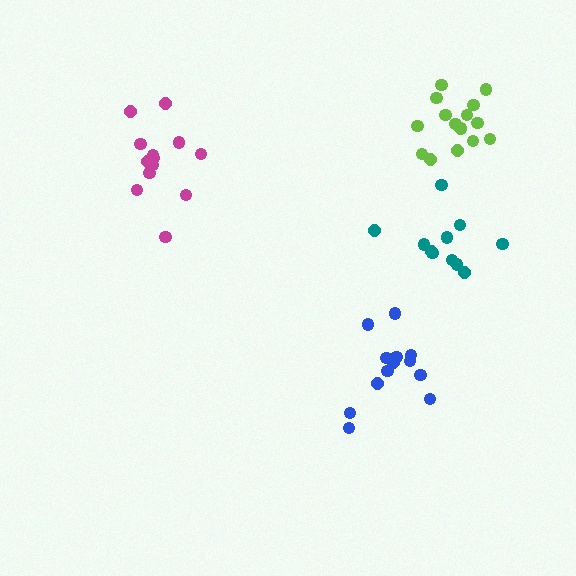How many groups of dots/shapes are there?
There are 4 groups.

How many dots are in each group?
Group 1: 13 dots, Group 2: 16 dots, Group 3: 11 dots, Group 4: 13 dots (53 total).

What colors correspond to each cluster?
The clusters are colored: blue, lime, teal, magenta.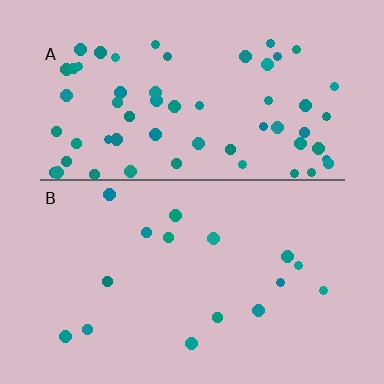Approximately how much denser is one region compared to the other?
Approximately 3.8× — region A over region B.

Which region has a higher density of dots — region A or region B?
A (the top).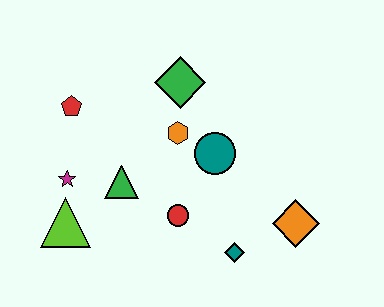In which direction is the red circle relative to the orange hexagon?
The red circle is below the orange hexagon.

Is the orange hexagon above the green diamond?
No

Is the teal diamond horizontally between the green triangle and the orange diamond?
Yes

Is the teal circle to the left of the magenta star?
No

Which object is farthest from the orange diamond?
The red pentagon is farthest from the orange diamond.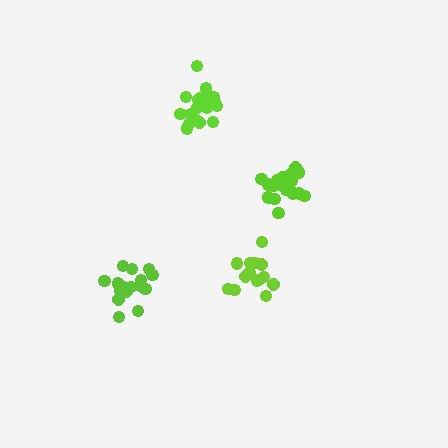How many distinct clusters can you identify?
There are 4 distinct clusters.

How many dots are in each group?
Group 1: 20 dots, Group 2: 15 dots, Group 3: 18 dots, Group 4: 16 dots (69 total).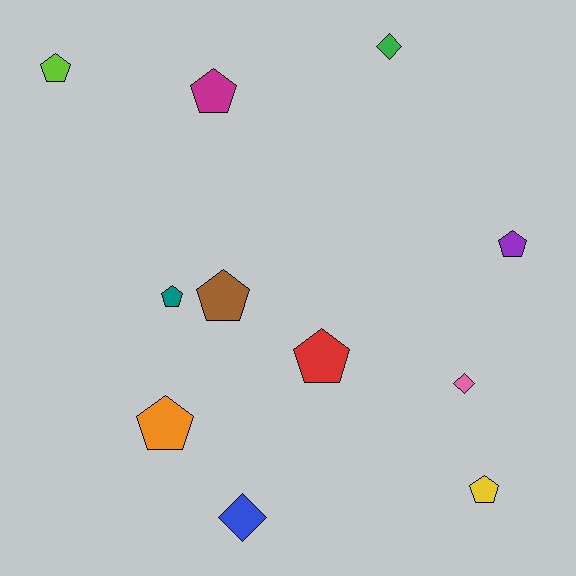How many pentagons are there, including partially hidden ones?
There are 8 pentagons.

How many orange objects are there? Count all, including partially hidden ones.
There is 1 orange object.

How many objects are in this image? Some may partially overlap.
There are 11 objects.